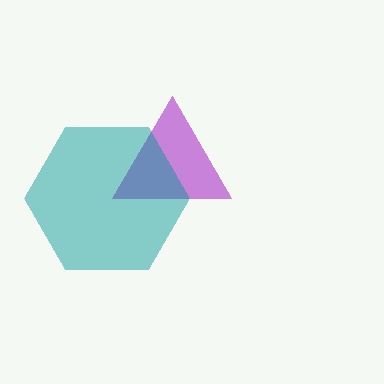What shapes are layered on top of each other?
The layered shapes are: a purple triangle, a teal hexagon.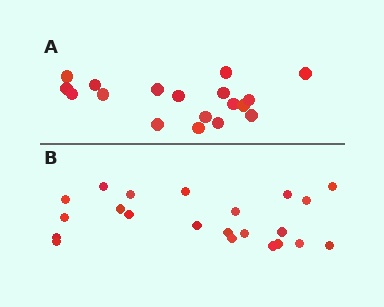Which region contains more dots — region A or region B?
Region B (the bottom region) has more dots.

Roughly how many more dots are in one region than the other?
Region B has about 4 more dots than region A.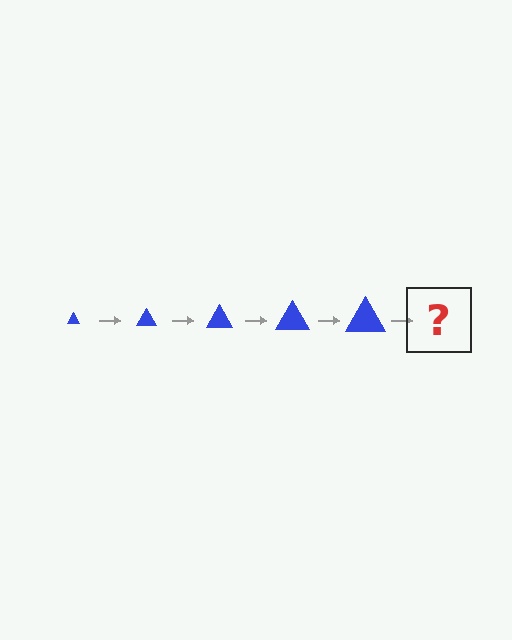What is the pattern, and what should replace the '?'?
The pattern is that the triangle gets progressively larger each step. The '?' should be a blue triangle, larger than the previous one.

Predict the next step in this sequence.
The next step is a blue triangle, larger than the previous one.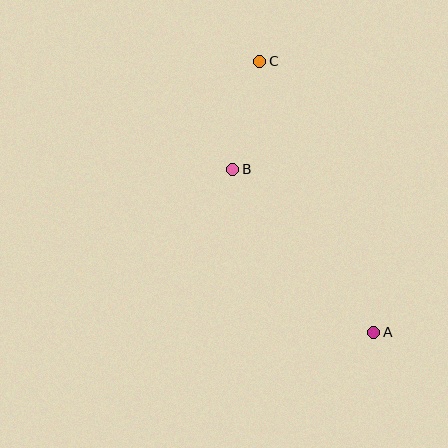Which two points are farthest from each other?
Points A and C are farthest from each other.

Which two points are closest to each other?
Points B and C are closest to each other.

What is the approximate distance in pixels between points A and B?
The distance between A and B is approximately 216 pixels.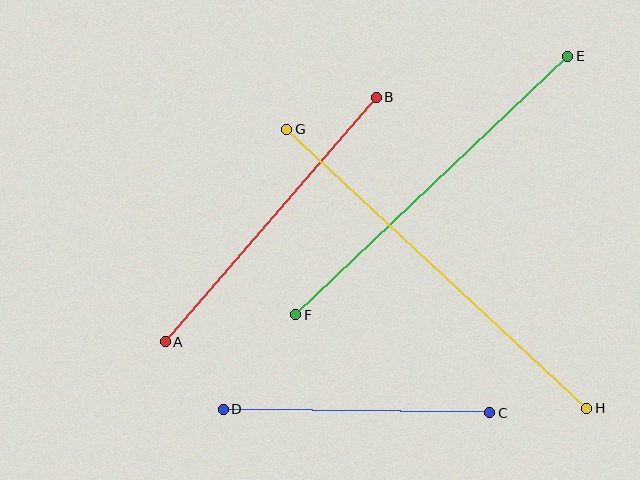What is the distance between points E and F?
The distance is approximately 375 pixels.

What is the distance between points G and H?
The distance is approximately 410 pixels.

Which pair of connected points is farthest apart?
Points G and H are farthest apart.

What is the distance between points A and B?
The distance is approximately 323 pixels.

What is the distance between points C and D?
The distance is approximately 267 pixels.